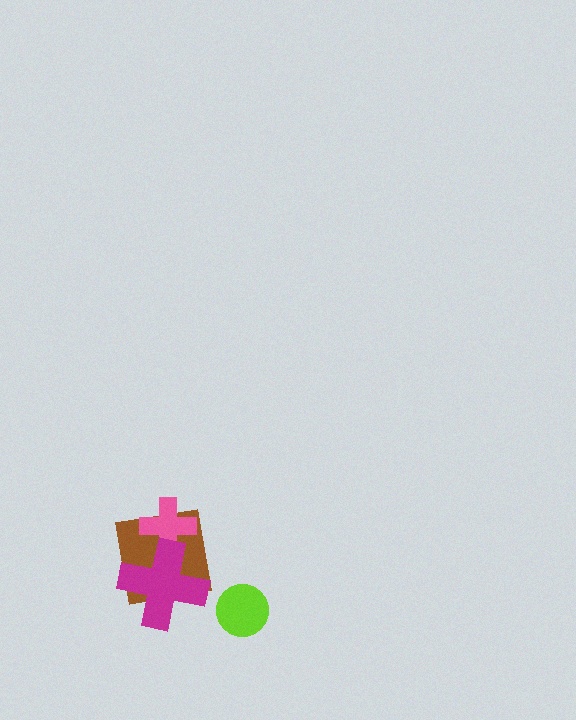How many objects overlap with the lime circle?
0 objects overlap with the lime circle.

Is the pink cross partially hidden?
Yes, it is partially covered by another shape.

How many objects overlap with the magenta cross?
2 objects overlap with the magenta cross.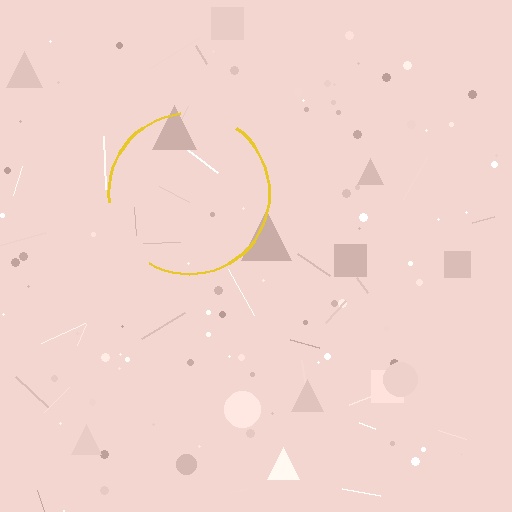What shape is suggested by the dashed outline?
The dashed outline suggests a circle.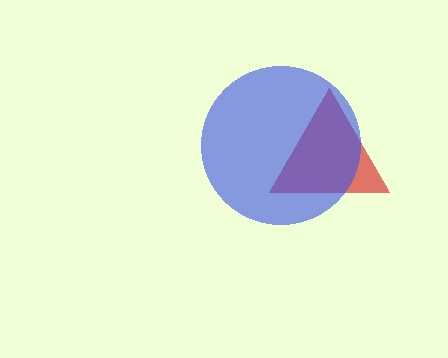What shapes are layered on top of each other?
The layered shapes are: a red triangle, a blue circle.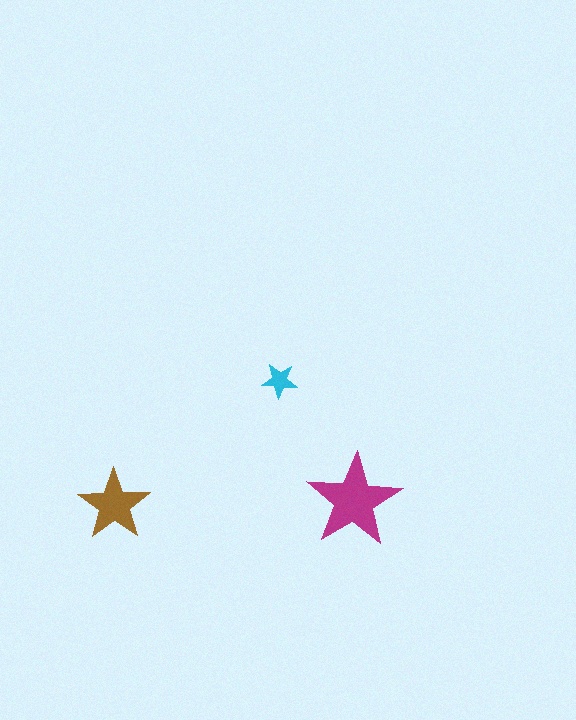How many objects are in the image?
There are 3 objects in the image.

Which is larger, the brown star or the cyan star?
The brown one.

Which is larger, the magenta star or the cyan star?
The magenta one.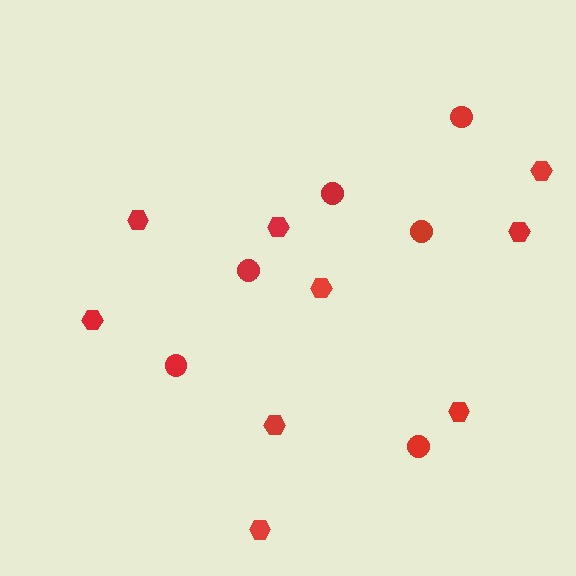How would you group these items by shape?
There are 2 groups: one group of circles (6) and one group of hexagons (9).